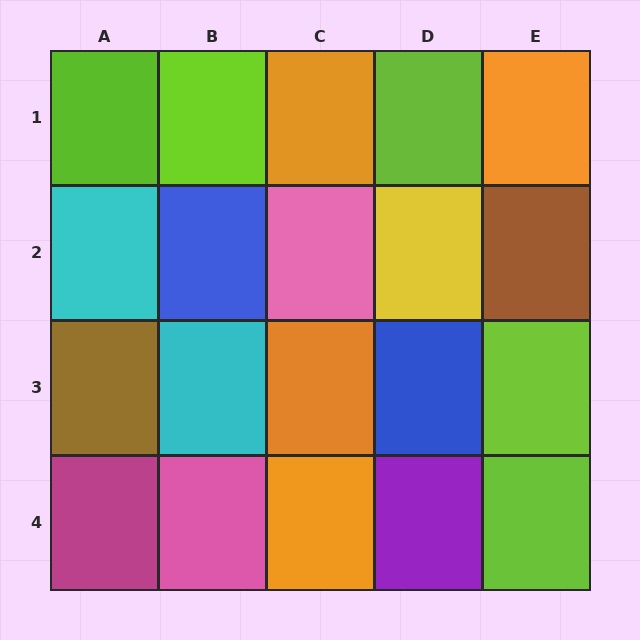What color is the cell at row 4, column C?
Orange.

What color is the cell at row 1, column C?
Orange.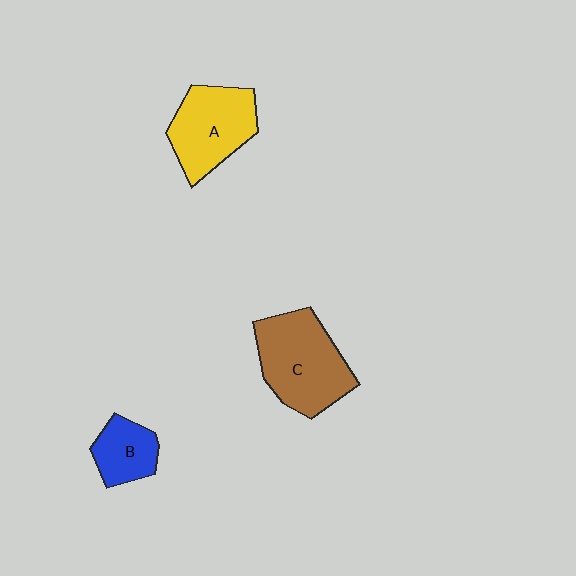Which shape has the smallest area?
Shape B (blue).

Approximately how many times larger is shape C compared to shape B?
Approximately 2.1 times.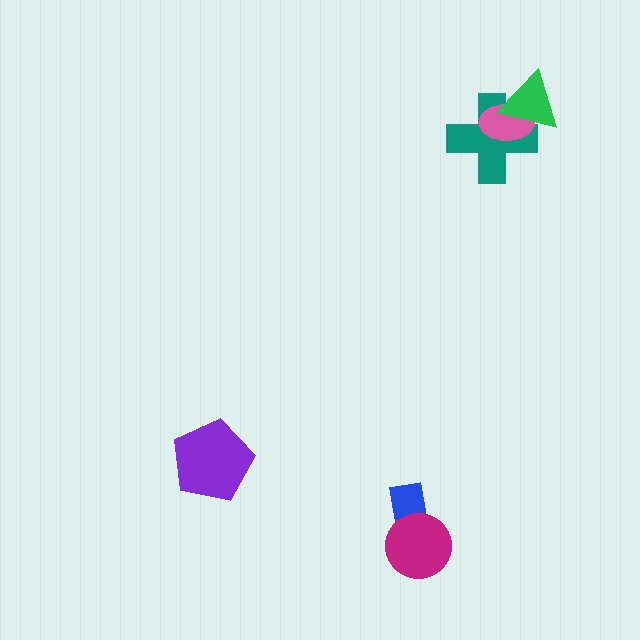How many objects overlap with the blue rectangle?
1 object overlaps with the blue rectangle.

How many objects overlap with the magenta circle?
1 object overlaps with the magenta circle.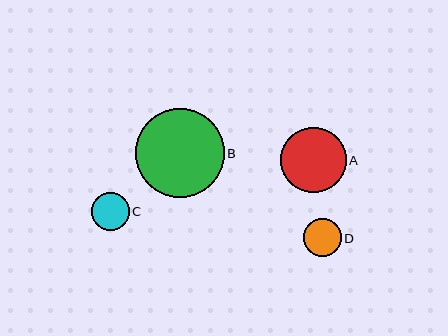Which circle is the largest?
Circle B is the largest with a size of approximately 89 pixels.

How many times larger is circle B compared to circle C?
Circle B is approximately 2.3 times the size of circle C.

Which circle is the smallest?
Circle D is the smallest with a size of approximately 38 pixels.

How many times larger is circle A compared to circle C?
Circle A is approximately 1.7 times the size of circle C.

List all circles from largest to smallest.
From largest to smallest: B, A, C, D.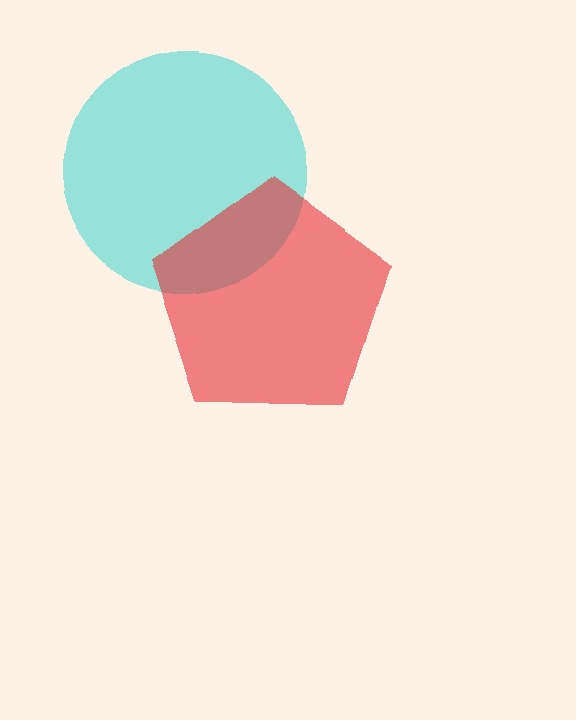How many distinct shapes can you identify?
There are 2 distinct shapes: a cyan circle, a red pentagon.